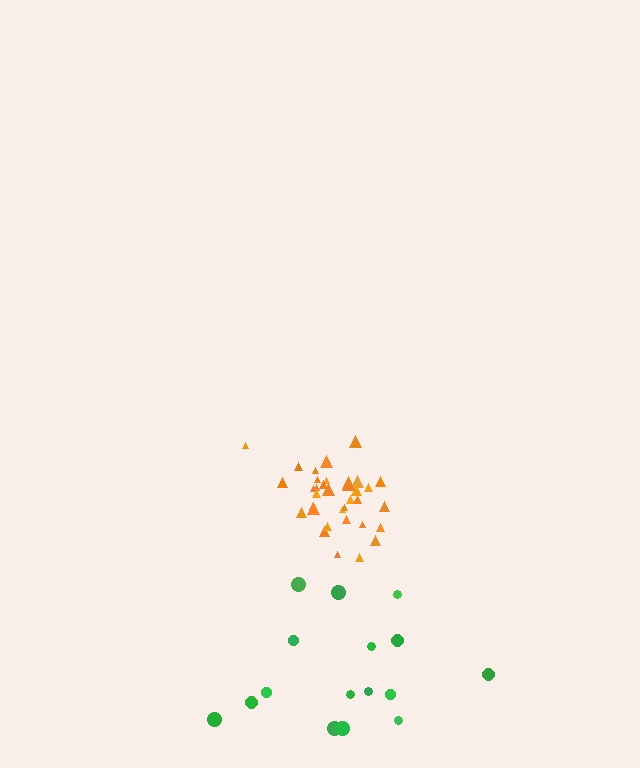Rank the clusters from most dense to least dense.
orange, green.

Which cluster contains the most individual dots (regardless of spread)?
Orange (35).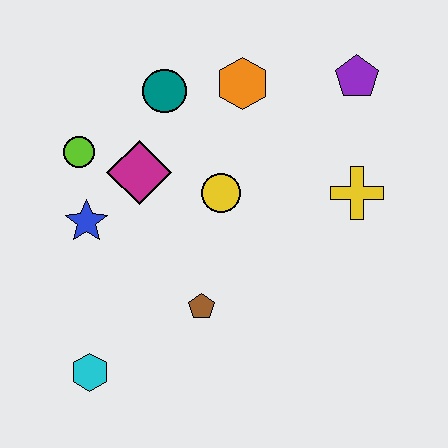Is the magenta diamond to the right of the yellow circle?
No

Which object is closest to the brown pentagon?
The yellow circle is closest to the brown pentagon.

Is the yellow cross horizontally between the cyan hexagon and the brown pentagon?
No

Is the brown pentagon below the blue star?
Yes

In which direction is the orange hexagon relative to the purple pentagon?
The orange hexagon is to the left of the purple pentagon.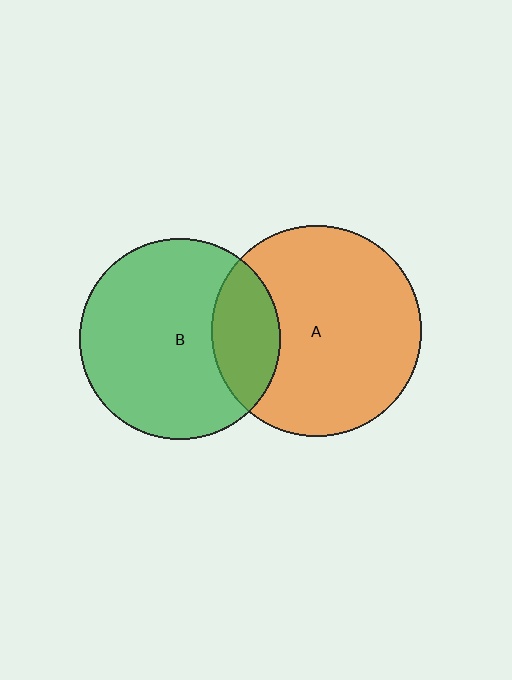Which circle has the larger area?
Circle A (orange).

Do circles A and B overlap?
Yes.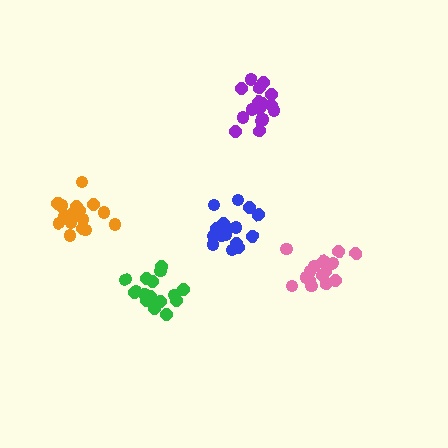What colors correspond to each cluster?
The clusters are colored: pink, green, blue, orange, purple.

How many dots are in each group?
Group 1: 18 dots, Group 2: 18 dots, Group 3: 18 dots, Group 4: 17 dots, Group 5: 16 dots (87 total).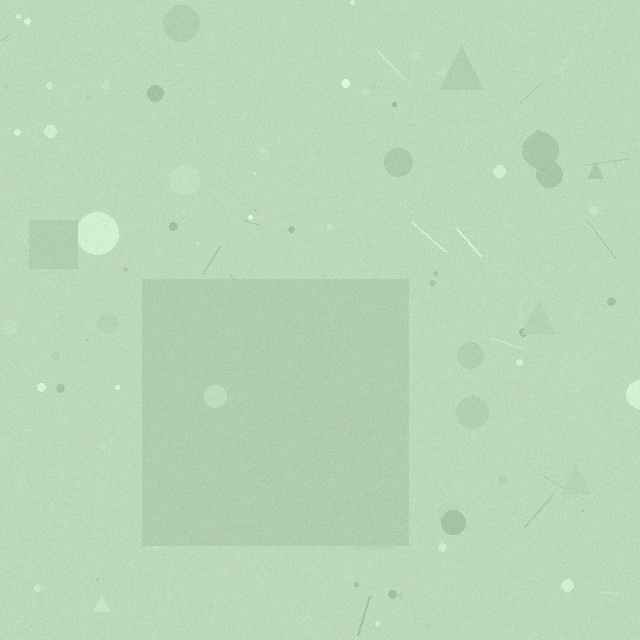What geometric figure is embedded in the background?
A square is embedded in the background.